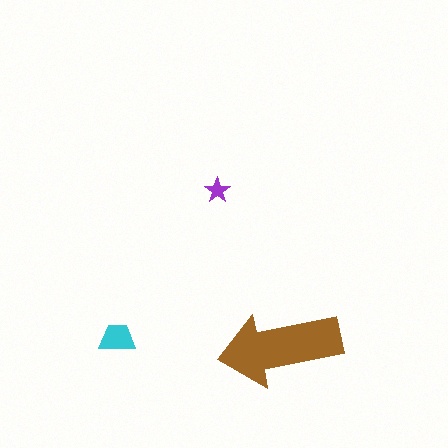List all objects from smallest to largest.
The purple star, the cyan trapezoid, the brown arrow.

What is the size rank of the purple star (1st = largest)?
3rd.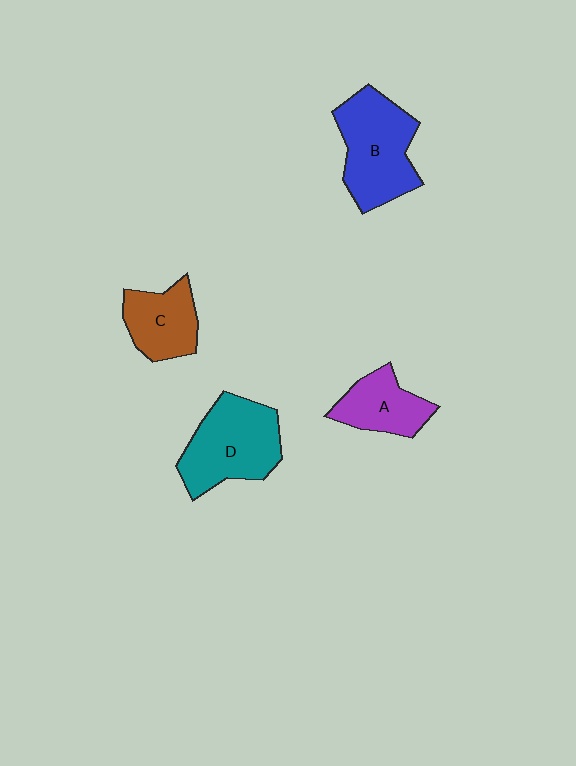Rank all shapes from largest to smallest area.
From largest to smallest: B (blue), D (teal), C (brown), A (purple).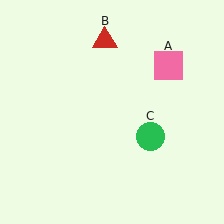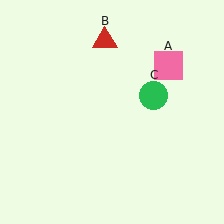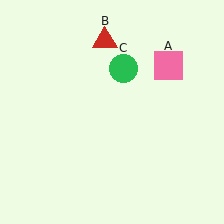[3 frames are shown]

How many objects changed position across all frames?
1 object changed position: green circle (object C).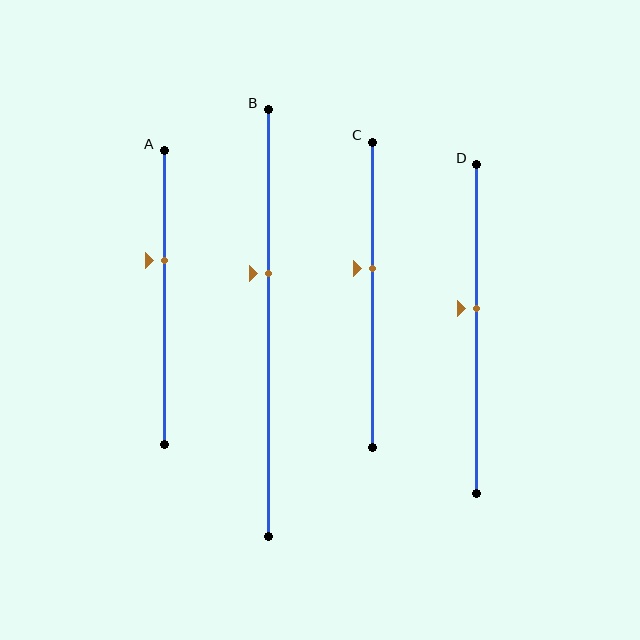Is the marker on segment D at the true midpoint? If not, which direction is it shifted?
No, the marker on segment D is shifted upward by about 6% of the segment length.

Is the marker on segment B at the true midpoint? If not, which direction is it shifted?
No, the marker on segment B is shifted upward by about 12% of the segment length.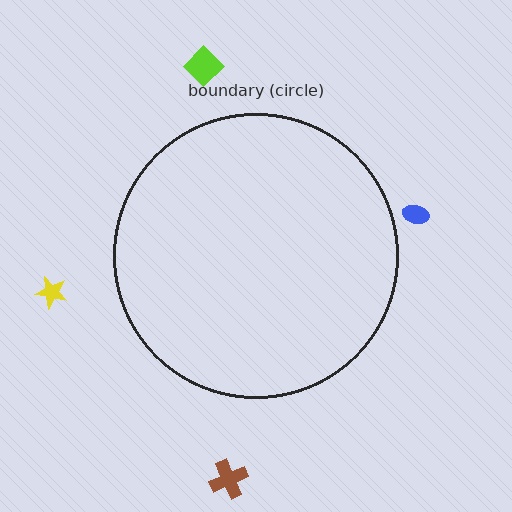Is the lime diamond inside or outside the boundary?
Outside.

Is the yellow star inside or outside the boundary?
Outside.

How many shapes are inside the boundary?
0 inside, 4 outside.